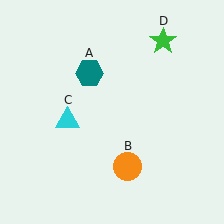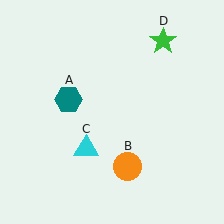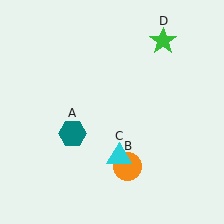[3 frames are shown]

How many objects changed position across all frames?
2 objects changed position: teal hexagon (object A), cyan triangle (object C).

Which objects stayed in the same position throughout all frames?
Orange circle (object B) and green star (object D) remained stationary.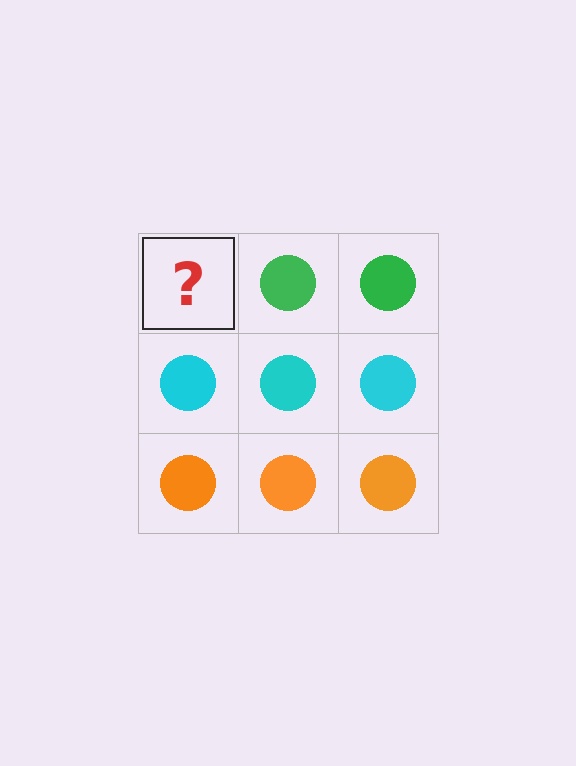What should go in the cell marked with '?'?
The missing cell should contain a green circle.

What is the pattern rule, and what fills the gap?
The rule is that each row has a consistent color. The gap should be filled with a green circle.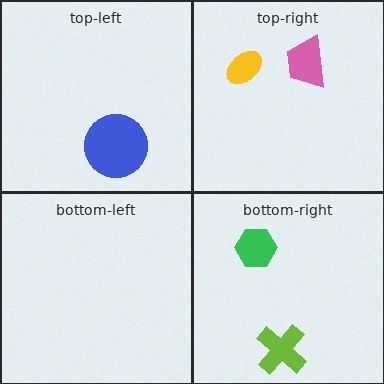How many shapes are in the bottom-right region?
2.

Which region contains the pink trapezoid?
The top-right region.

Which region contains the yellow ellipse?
The top-right region.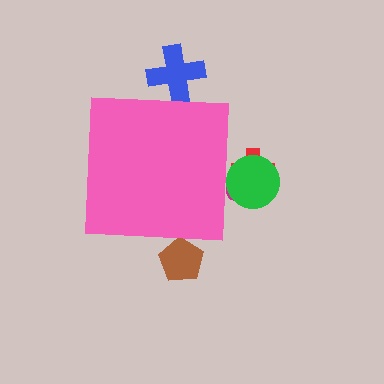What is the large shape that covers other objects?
A pink square.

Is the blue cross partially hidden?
Yes, the blue cross is partially hidden behind the pink square.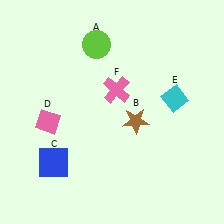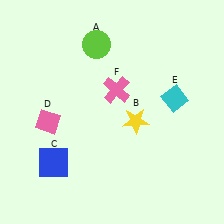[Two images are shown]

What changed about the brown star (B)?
In Image 1, B is brown. In Image 2, it changed to yellow.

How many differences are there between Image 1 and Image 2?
There is 1 difference between the two images.